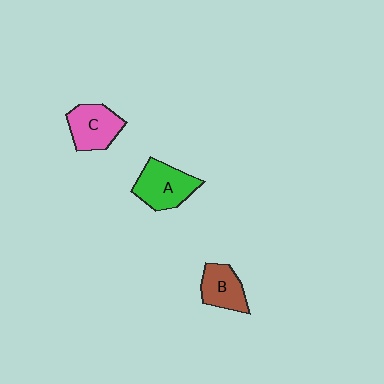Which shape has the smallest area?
Shape B (brown).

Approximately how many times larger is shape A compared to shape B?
Approximately 1.3 times.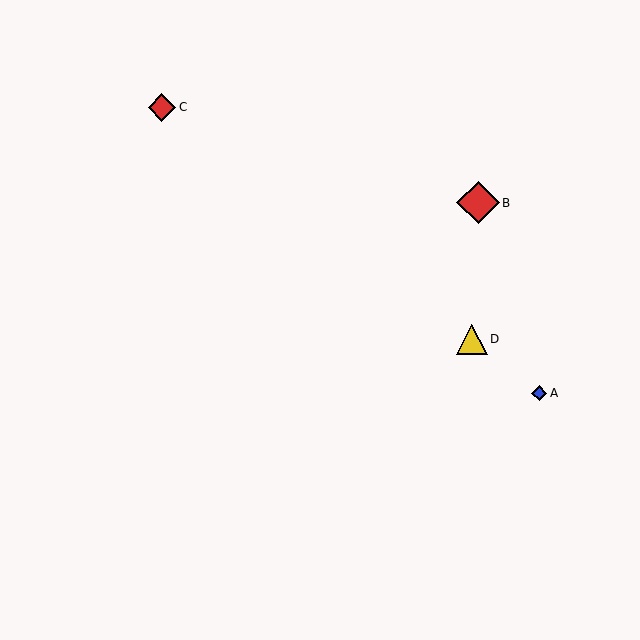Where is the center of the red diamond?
The center of the red diamond is at (478, 203).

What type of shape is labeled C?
Shape C is a red diamond.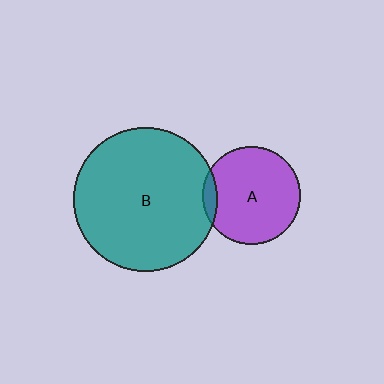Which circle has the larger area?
Circle B (teal).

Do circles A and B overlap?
Yes.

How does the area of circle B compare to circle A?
Approximately 2.1 times.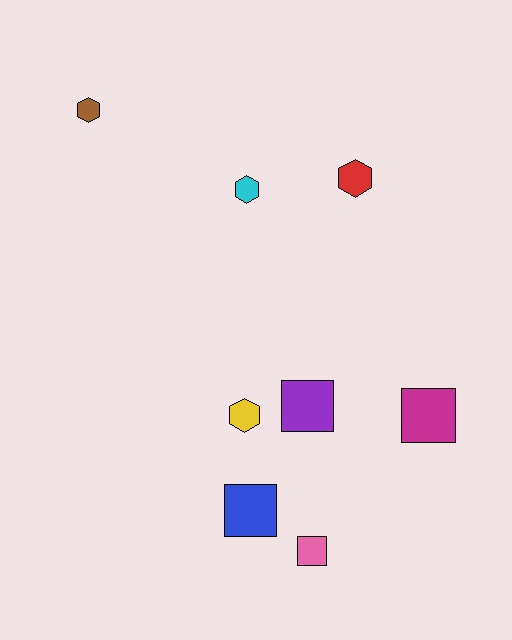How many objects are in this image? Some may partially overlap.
There are 8 objects.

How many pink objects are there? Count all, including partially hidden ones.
There is 1 pink object.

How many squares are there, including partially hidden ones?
There are 4 squares.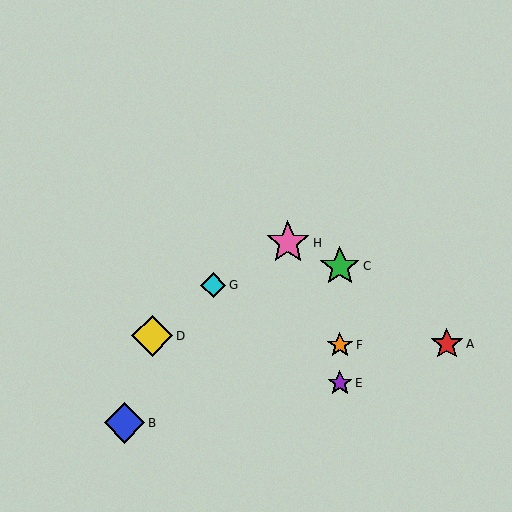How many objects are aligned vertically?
3 objects (C, E, F) are aligned vertically.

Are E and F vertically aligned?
Yes, both are at x≈340.